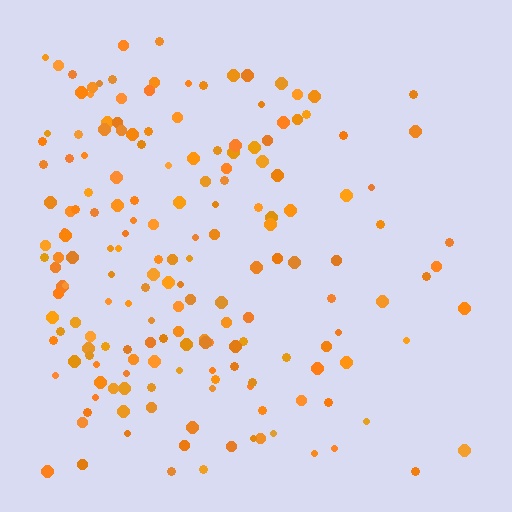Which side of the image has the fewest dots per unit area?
The right.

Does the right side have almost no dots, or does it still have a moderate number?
Still a moderate number, just noticeably fewer than the left.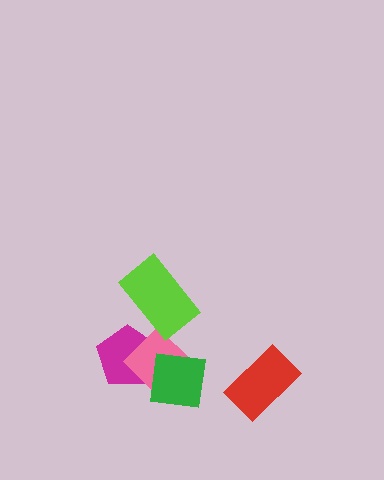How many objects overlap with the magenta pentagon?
2 objects overlap with the magenta pentagon.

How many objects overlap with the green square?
2 objects overlap with the green square.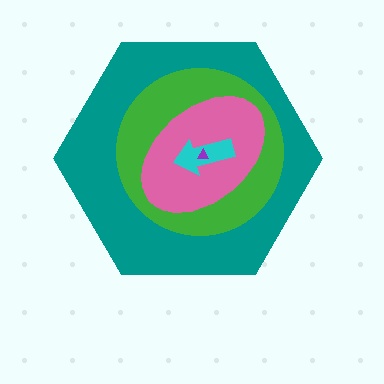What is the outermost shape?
The teal hexagon.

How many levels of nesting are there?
5.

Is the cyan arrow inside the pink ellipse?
Yes.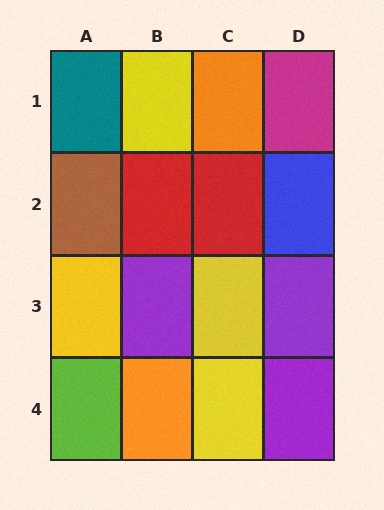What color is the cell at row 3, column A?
Yellow.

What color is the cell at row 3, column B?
Purple.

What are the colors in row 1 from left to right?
Teal, yellow, orange, magenta.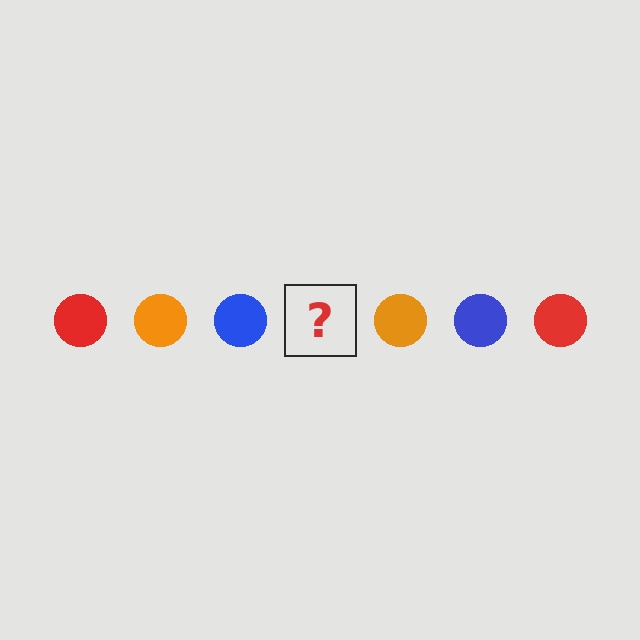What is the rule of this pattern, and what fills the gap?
The rule is that the pattern cycles through red, orange, blue circles. The gap should be filled with a red circle.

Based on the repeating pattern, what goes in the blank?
The blank should be a red circle.